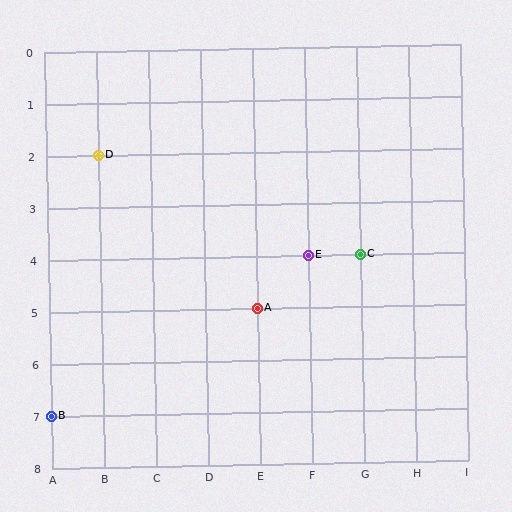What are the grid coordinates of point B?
Point B is at grid coordinates (A, 7).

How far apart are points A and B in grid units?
Points A and B are 4 columns and 2 rows apart (about 4.5 grid units diagonally).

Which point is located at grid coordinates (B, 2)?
Point D is at (B, 2).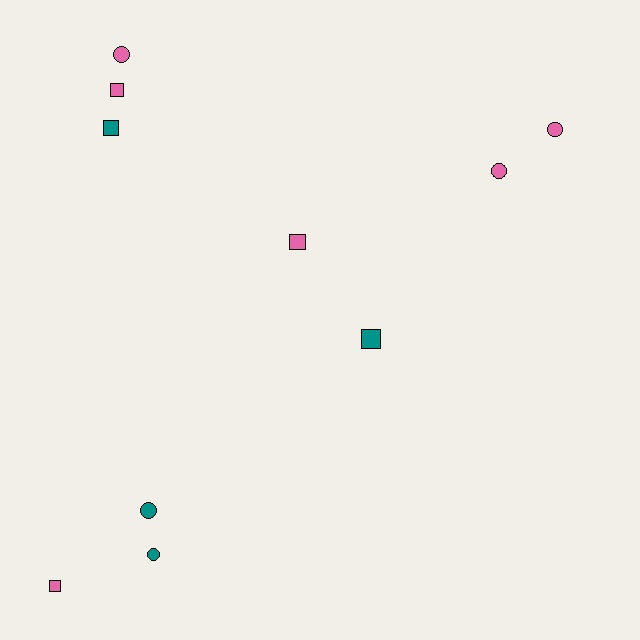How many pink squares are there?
There are 3 pink squares.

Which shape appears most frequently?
Square, with 5 objects.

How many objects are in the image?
There are 10 objects.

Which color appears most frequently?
Pink, with 6 objects.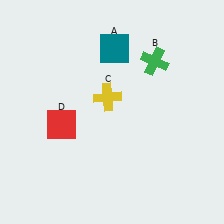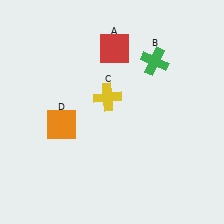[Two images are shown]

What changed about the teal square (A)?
In Image 1, A is teal. In Image 2, it changed to red.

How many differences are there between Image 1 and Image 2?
There are 2 differences between the two images.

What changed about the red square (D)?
In Image 1, D is red. In Image 2, it changed to orange.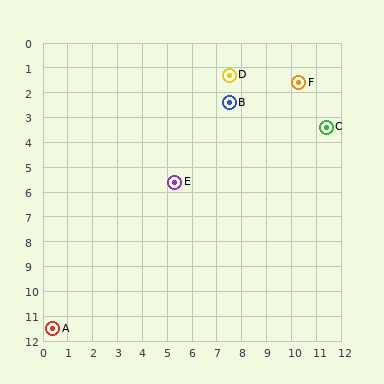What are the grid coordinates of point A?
Point A is at approximately (0.4, 11.5).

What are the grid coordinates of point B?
Point B is at approximately (7.5, 2.4).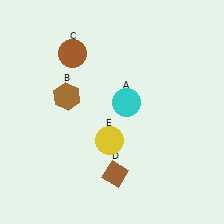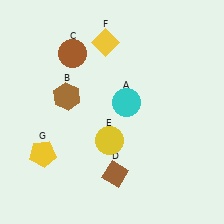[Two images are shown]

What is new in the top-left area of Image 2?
A yellow diamond (F) was added in the top-left area of Image 2.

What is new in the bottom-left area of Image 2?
A yellow pentagon (G) was added in the bottom-left area of Image 2.